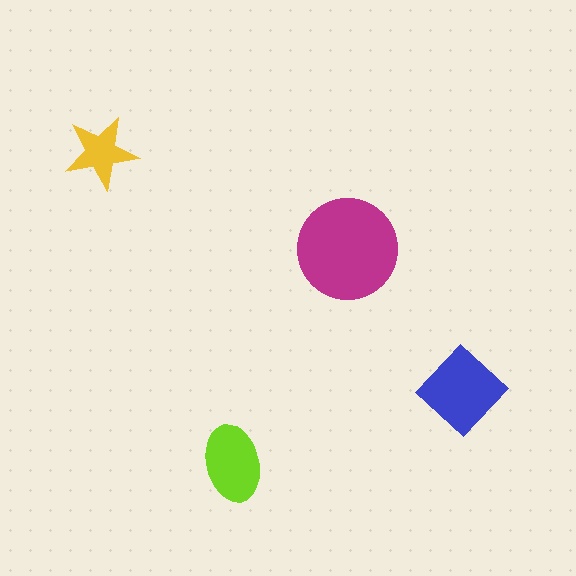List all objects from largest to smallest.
The magenta circle, the blue diamond, the lime ellipse, the yellow star.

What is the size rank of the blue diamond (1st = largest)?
2nd.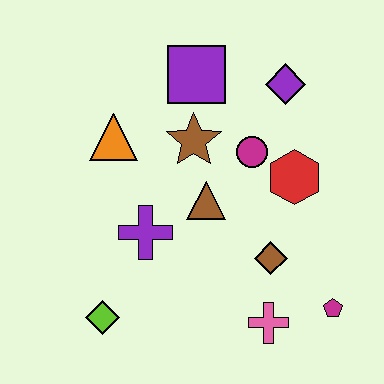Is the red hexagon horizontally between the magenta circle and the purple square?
No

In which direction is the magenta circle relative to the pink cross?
The magenta circle is above the pink cross.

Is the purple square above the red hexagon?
Yes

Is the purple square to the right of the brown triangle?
No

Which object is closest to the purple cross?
The brown triangle is closest to the purple cross.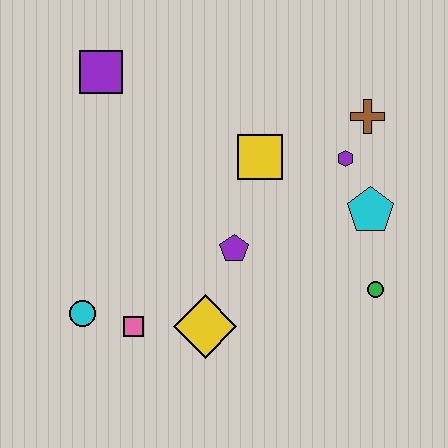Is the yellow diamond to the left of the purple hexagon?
Yes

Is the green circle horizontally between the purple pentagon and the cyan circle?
No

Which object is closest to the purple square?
The yellow square is closest to the purple square.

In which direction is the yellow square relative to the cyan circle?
The yellow square is to the right of the cyan circle.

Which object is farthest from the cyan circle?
The brown cross is farthest from the cyan circle.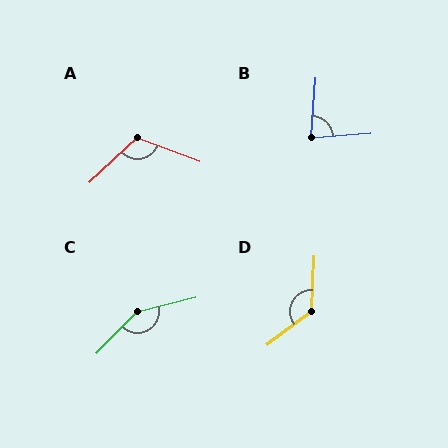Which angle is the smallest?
B, at approximately 82 degrees.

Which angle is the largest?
C, at approximately 148 degrees.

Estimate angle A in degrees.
Approximately 116 degrees.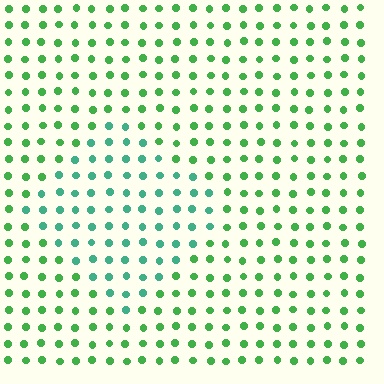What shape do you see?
I see a diamond.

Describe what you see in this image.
The image is filled with small green elements in a uniform arrangement. A diamond-shaped region is visible where the elements are tinted to a slightly different hue, forming a subtle color boundary.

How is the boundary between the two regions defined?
The boundary is defined purely by a slight shift in hue (about 35 degrees). Spacing, size, and orientation are identical on both sides.